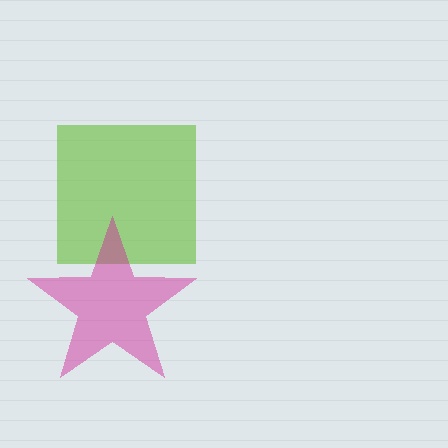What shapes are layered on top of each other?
The layered shapes are: a lime square, a magenta star.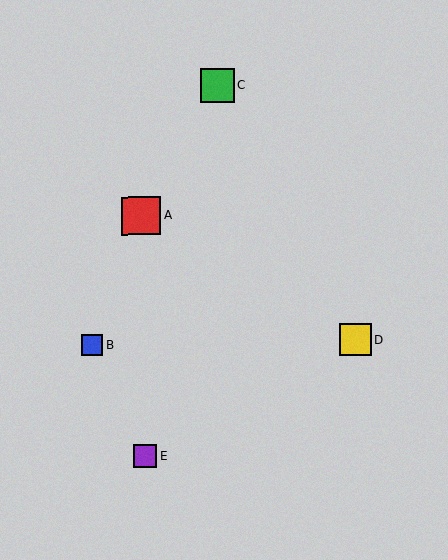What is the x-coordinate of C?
Object C is at x≈217.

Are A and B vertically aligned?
No, A is at x≈141 and B is at x≈92.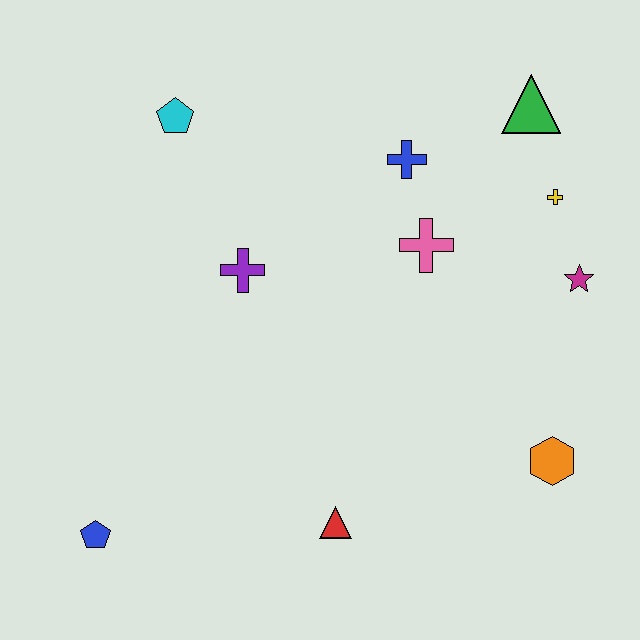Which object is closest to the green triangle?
The yellow cross is closest to the green triangle.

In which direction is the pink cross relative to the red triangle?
The pink cross is above the red triangle.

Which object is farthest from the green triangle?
The blue pentagon is farthest from the green triangle.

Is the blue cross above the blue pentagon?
Yes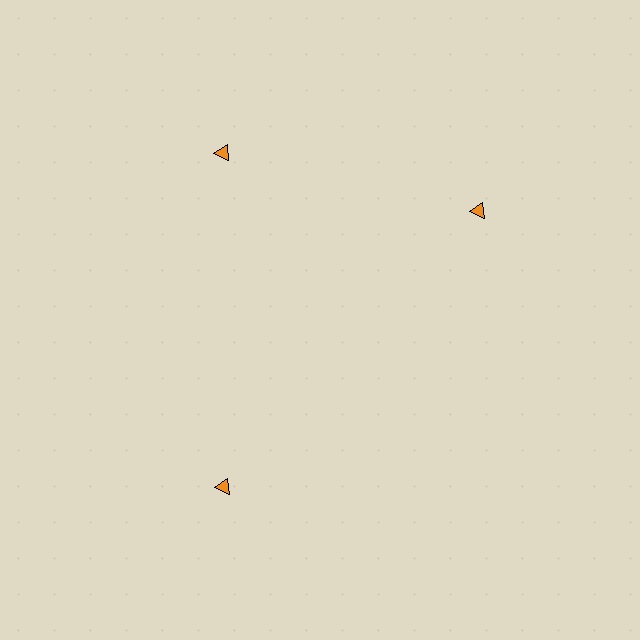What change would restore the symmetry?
The symmetry would be restored by rotating it back into even spacing with its neighbors so that all 3 triangles sit at equal angles and equal distance from the center.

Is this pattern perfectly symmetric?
No. The 3 orange triangles are arranged in a ring, but one element near the 3 o'clock position is rotated out of alignment along the ring, breaking the 3-fold rotational symmetry.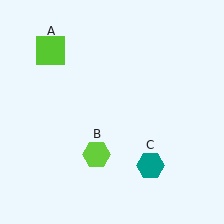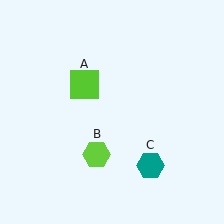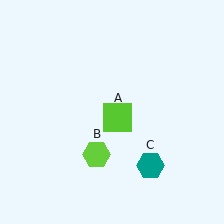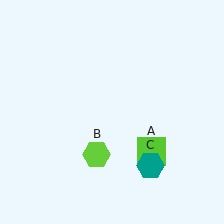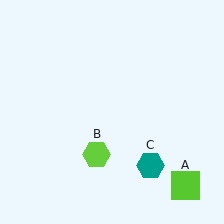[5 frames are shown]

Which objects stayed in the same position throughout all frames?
Lime hexagon (object B) and teal hexagon (object C) remained stationary.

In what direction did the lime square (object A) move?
The lime square (object A) moved down and to the right.